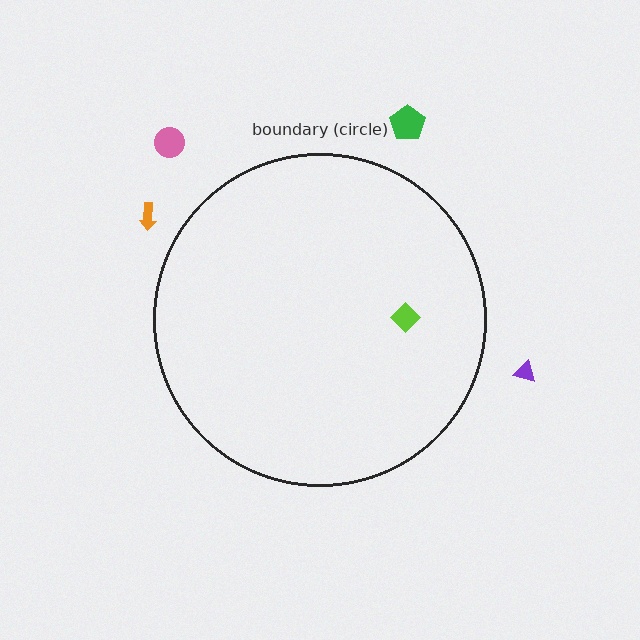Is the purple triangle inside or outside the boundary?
Outside.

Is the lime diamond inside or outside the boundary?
Inside.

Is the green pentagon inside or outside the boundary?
Outside.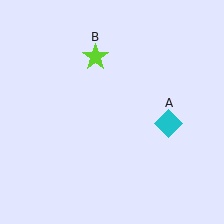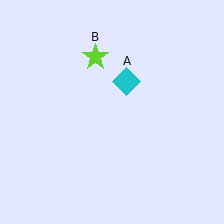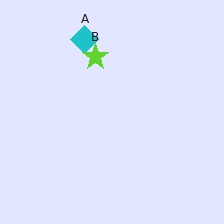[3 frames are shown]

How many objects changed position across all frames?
1 object changed position: cyan diamond (object A).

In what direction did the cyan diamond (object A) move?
The cyan diamond (object A) moved up and to the left.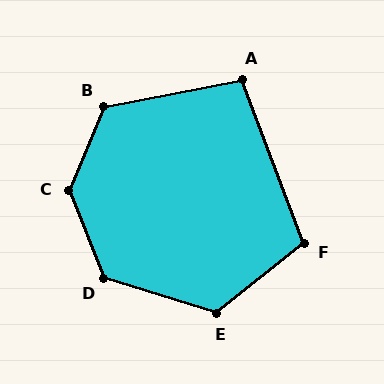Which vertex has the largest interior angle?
C, at approximately 136 degrees.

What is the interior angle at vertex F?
Approximately 108 degrees (obtuse).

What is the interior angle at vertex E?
Approximately 125 degrees (obtuse).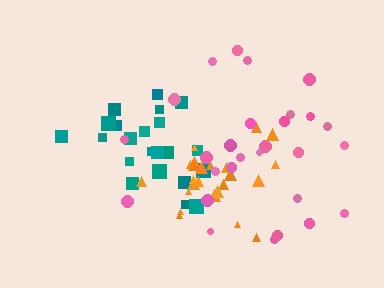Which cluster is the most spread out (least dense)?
Pink.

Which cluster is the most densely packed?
Orange.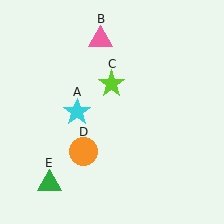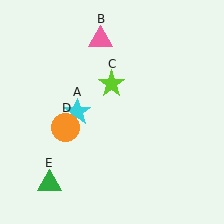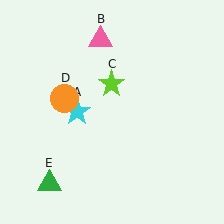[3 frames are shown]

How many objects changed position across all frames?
1 object changed position: orange circle (object D).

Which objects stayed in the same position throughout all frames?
Cyan star (object A) and pink triangle (object B) and lime star (object C) and green triangle (object E) remained stationary.